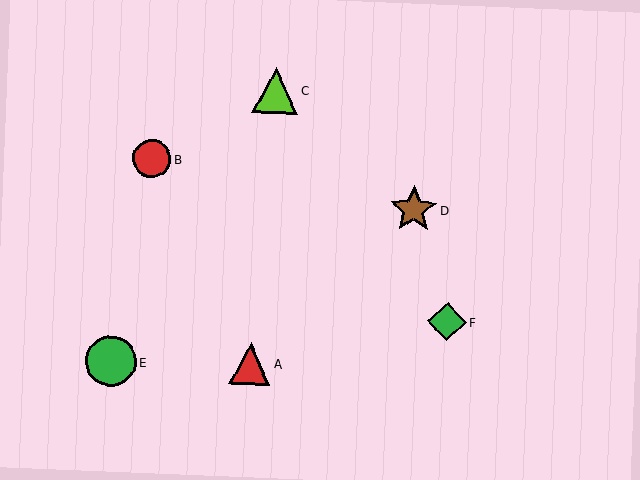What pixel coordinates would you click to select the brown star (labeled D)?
Click at (413, 209) to select the brown star D.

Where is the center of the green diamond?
The center of the green diamond is at (447, 322).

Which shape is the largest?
The green circle (labeled E) is the largest.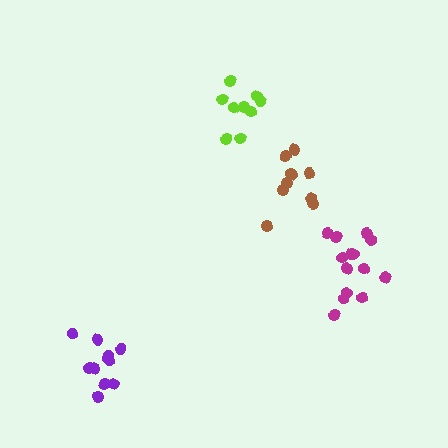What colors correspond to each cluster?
The clusters are colored: purple, lime, brown, magenta.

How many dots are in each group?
Group 1: 11 dots, Group 2: 9 dots, Group 3: 10 dots, Group 4: 14 dots (44 total).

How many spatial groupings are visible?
There are 4 spatial groupings.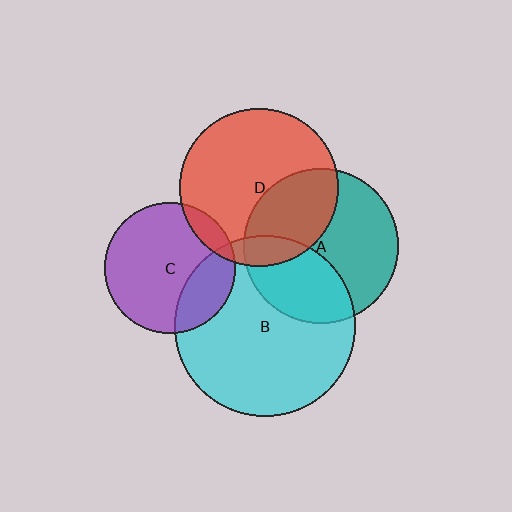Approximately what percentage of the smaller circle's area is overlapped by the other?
Approximately 35%.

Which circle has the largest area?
Circle B (cyan).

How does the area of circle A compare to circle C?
Approximately 1.4 times.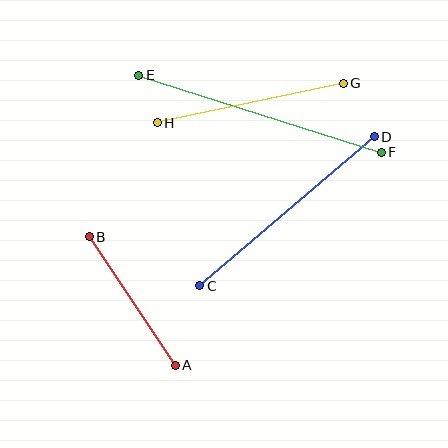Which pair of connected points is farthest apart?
Points E and F are farthest apart.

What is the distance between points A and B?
The distance is approximately 155 pixels.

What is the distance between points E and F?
The distance is approximately 254 pixels.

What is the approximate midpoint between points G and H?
The midpoint is at approximately (250, 103) pixels.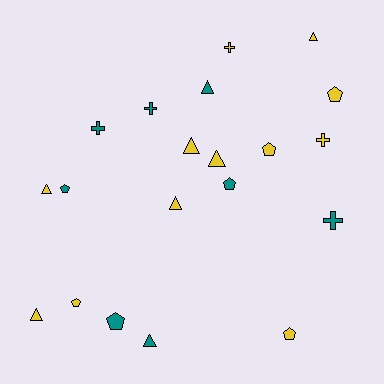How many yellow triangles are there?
There are 6 yellow triangles.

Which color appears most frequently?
Yellow, with 12 objects.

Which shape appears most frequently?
Triangle, with 8 objects.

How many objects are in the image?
There are 20 objects.